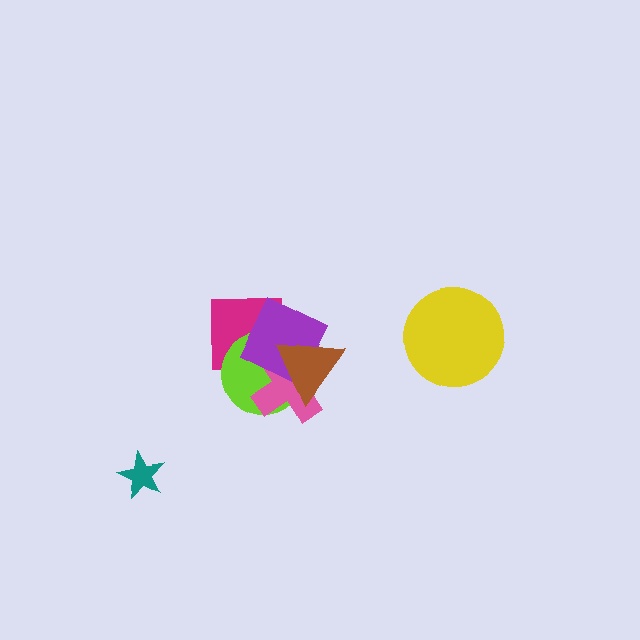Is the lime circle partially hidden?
Yes, it is partially covered by another shape.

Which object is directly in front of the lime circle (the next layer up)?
The pink cross is directly in front of the lime circle.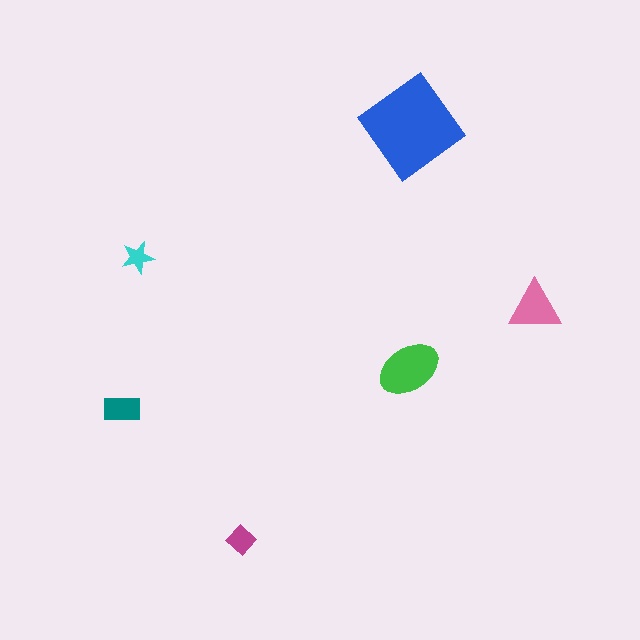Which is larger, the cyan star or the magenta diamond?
The magenta diamond.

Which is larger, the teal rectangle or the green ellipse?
The green ellipse.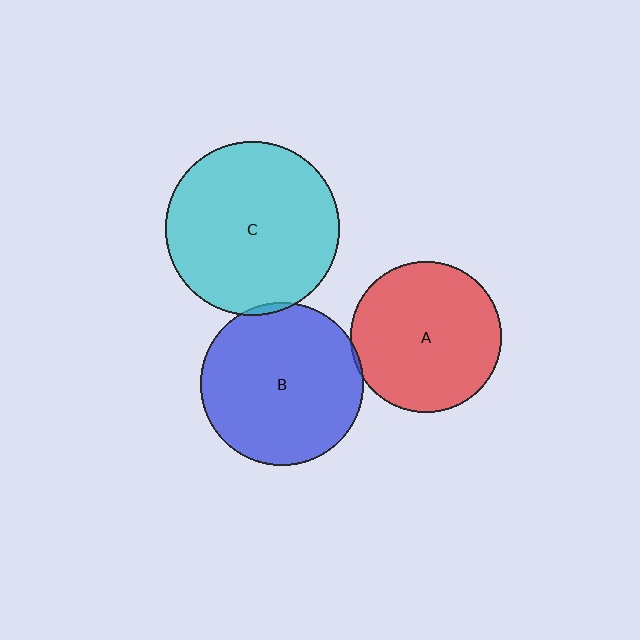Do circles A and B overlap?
Yes.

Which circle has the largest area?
Circle C (cyan).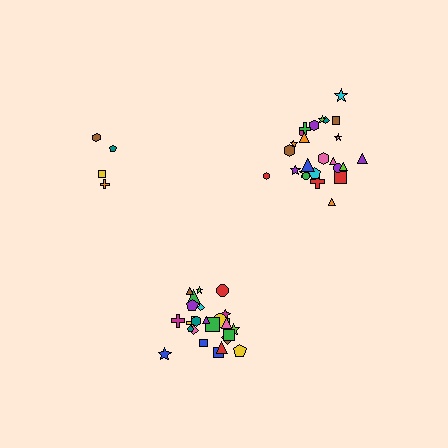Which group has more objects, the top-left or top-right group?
The top-right group.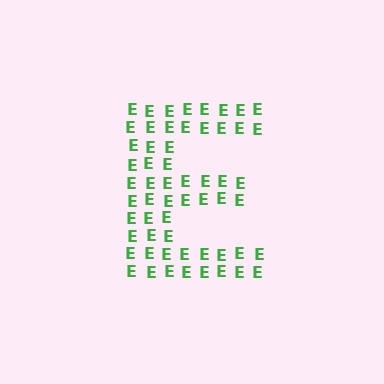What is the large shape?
The large shape is the letter E.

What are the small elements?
The small elements are letter E's.